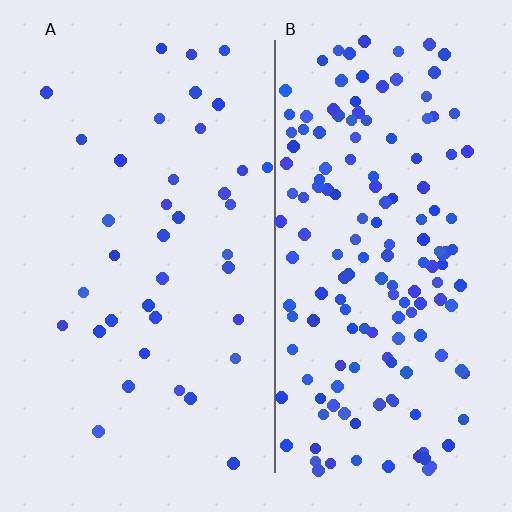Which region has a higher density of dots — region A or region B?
B (the right).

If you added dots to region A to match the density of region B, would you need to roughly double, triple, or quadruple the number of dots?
Approximately quadruple.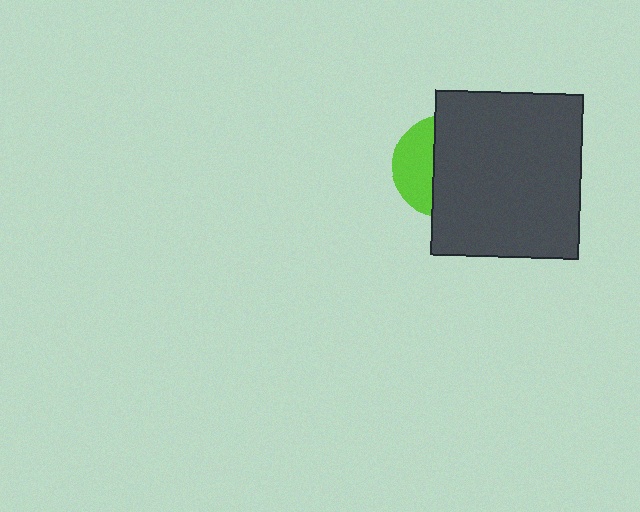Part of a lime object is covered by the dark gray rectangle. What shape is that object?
It is a circle.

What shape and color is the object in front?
The object in front is a dark gray rectangle.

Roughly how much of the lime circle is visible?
A small part of it is visible (roughly 37%).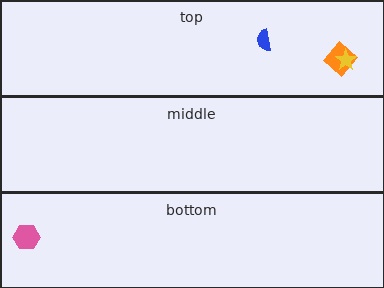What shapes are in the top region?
The blue semicircle, the orange diamond, the yellow star.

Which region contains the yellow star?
The top region.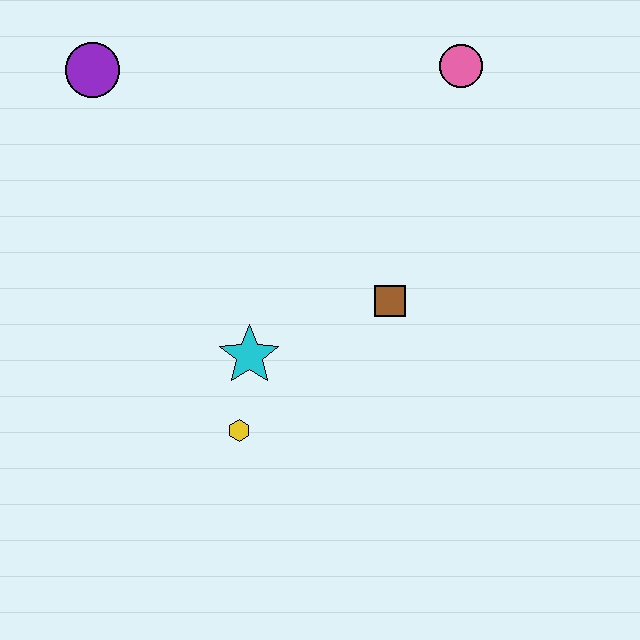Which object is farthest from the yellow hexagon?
The pink circle is farthest from the yellow hexagon.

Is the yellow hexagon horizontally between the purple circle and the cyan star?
Yes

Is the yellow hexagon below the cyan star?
Yes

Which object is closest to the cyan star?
The yellow hexagon is closest to the cyan star.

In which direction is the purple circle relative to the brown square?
The purple circle is to the left of the brown square.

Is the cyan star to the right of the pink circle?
No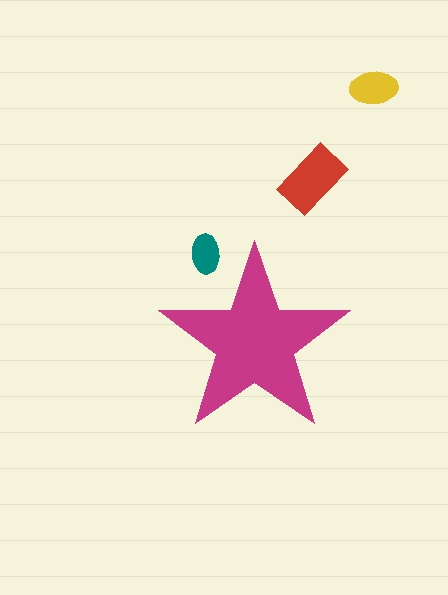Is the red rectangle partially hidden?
No, the red rectangle is fully visible.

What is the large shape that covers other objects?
A magenta star.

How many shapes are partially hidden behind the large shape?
1 shape is partially hidden.